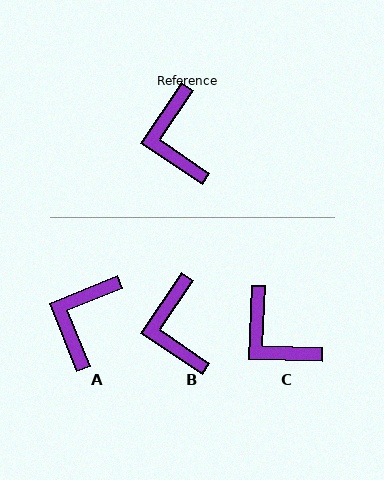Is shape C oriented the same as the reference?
No, it is off by about 32 degrees.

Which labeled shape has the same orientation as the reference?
B.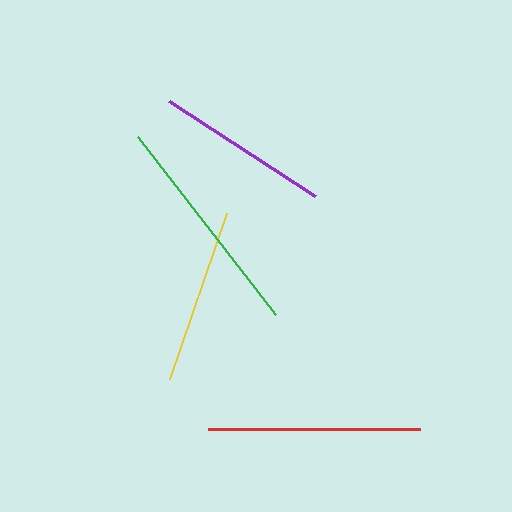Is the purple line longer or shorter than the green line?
The green line is longer than the purple line.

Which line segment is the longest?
The green line is the longest at approximately 225 pixels.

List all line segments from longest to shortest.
From longest to shortest: green, red, yellow, purple.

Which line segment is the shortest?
The purple line is the shortest at approximately 175 pixels.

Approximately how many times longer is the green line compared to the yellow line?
The green line is approximately 1.3 times the length of the yellow line.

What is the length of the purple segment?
The purple segment is approximately 175 pixels long.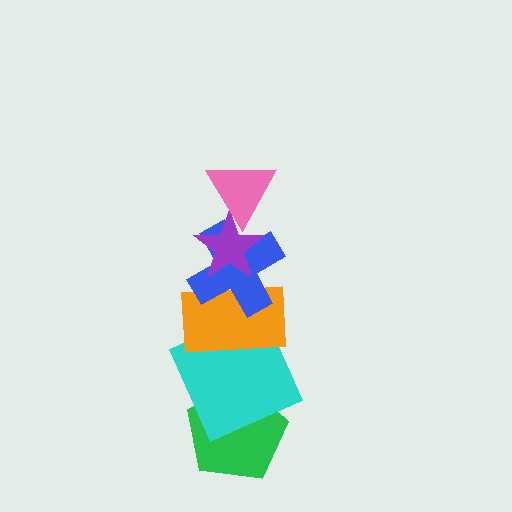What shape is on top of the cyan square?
The orange rectangle is on top of the cyan square.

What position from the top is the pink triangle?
The pink triangle is 1st from the top.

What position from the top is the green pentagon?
The green pentagon is 6th from the top.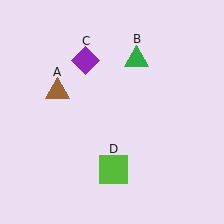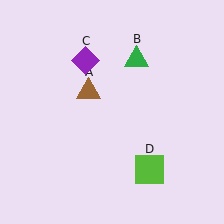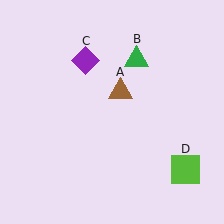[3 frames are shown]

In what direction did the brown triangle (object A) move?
The brown triangle (object A) moved right.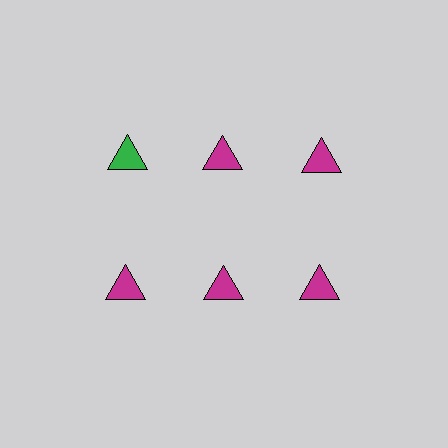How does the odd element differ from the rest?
It has a different color: green instead of magenta.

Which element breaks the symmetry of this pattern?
The green triangle in the top row, leftmost column breaks the symmetry. All other shapes are magenta triangles.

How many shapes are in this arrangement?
There are 6 shapes arranged in a grid pattern.